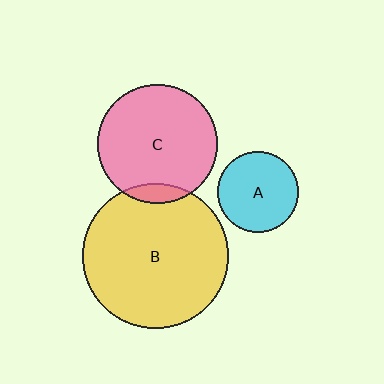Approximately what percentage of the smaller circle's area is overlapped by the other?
Approximately 10%.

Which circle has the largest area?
Circle B (yellow).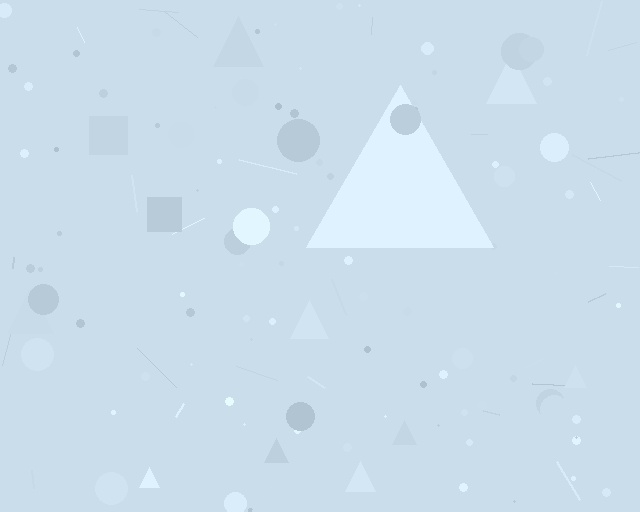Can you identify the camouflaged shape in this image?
The camouflaged shape is a triangle.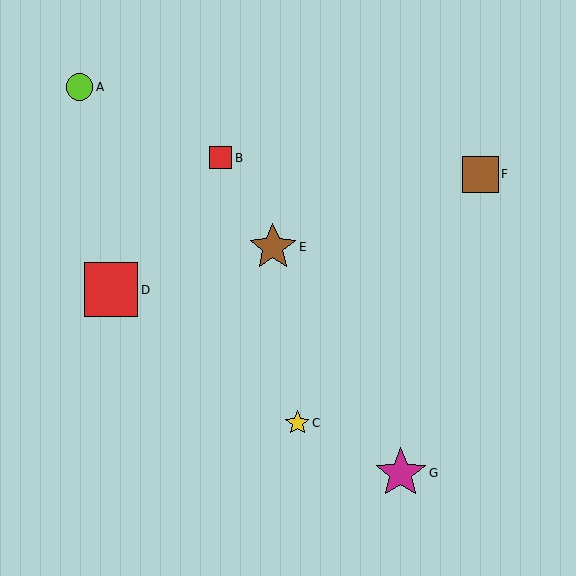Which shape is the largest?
The red square (labeled D) is the largest.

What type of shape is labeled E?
Shape E is a brown star.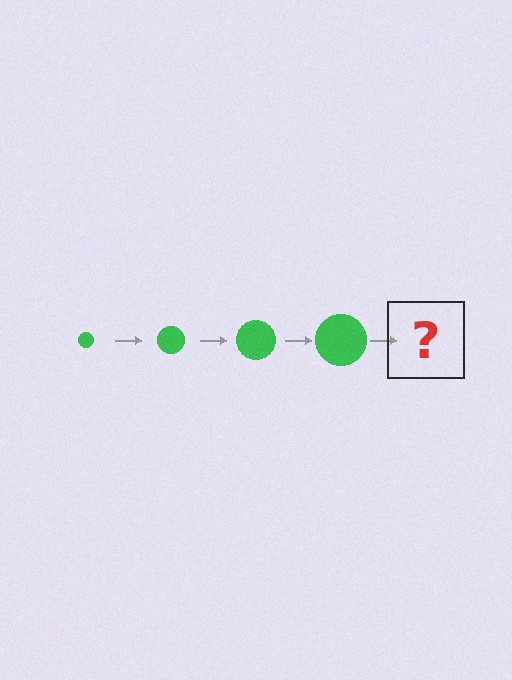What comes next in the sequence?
The next element should be a green circle, larger than the previous one.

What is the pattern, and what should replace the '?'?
The pattern is that the circle gets progressively larger each step. The '?' should be a green circle, larger than the previous one.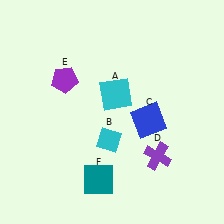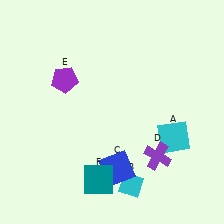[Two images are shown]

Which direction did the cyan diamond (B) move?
The cyan diamond (B) moved down.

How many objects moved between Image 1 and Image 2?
3 objects moved between the two images.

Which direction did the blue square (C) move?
The blue square (C) moved down.